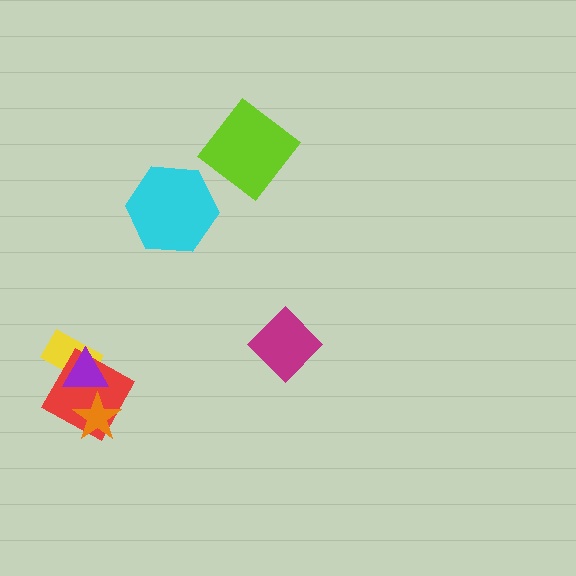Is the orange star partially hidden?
No, no other shape covers it.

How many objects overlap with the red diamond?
3 objects overlap with the red diamond.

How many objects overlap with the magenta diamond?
0 objects overlap with the magenta diamond.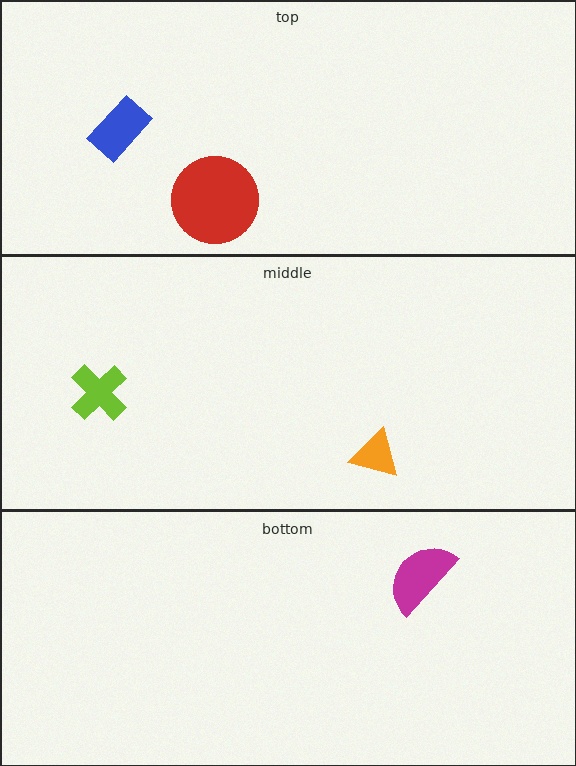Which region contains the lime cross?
The middle region.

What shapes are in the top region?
The blue rectangle, the red circle.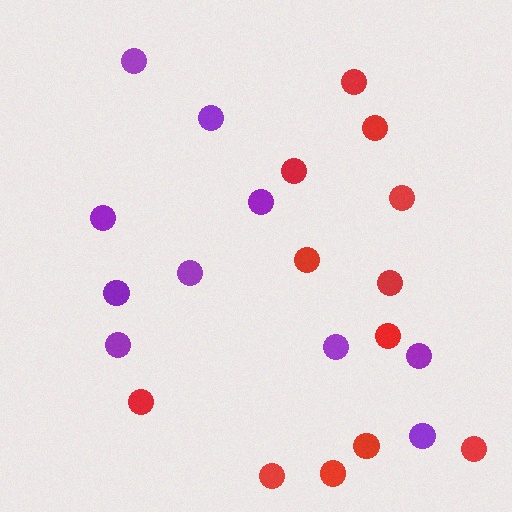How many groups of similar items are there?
There are 2 groups: one group of purple circles (10) and one group of red circles (12).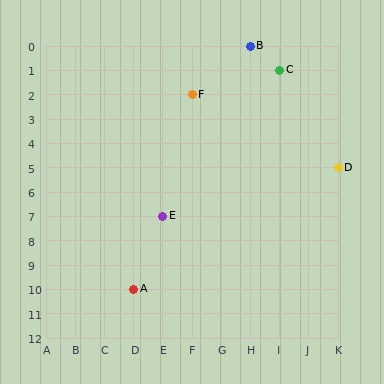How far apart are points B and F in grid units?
Points B and F are 2 columns and 2 rows apart (about 2.8 grid units diagonally).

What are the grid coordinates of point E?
Point E is at grid coordinates (E, 7).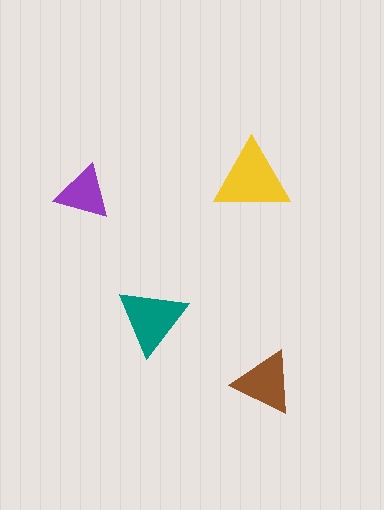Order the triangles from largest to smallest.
the yellow one, the teal one, the brown one, the purple one.